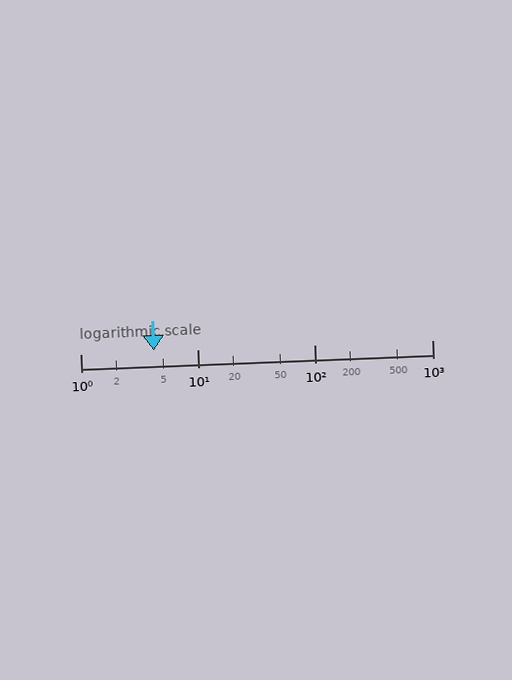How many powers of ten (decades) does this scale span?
The scale spans 3 decades, from 1 to 1000.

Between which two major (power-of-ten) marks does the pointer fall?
The pointer is between 1 and 10.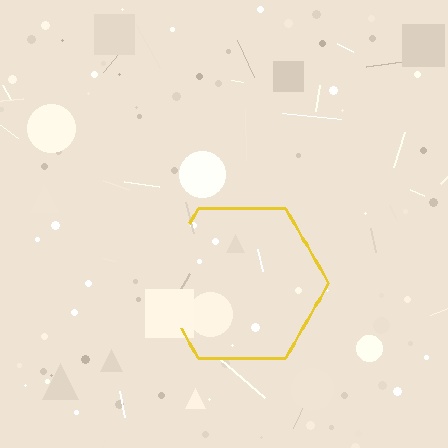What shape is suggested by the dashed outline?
The dashed outline suggests a hexagon.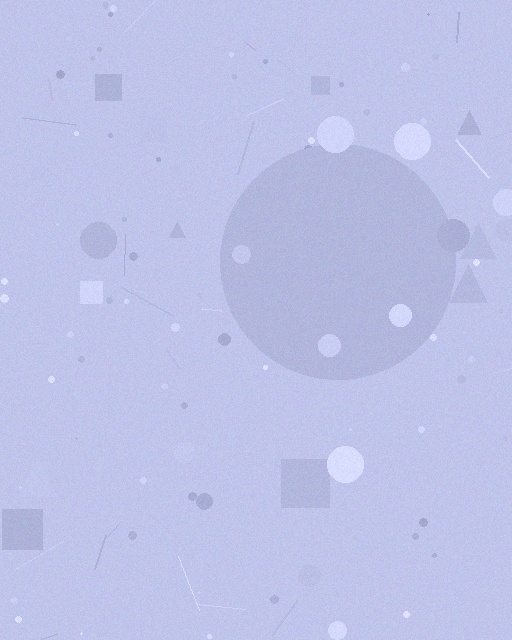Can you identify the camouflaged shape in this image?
The camouflaged shape is a circle.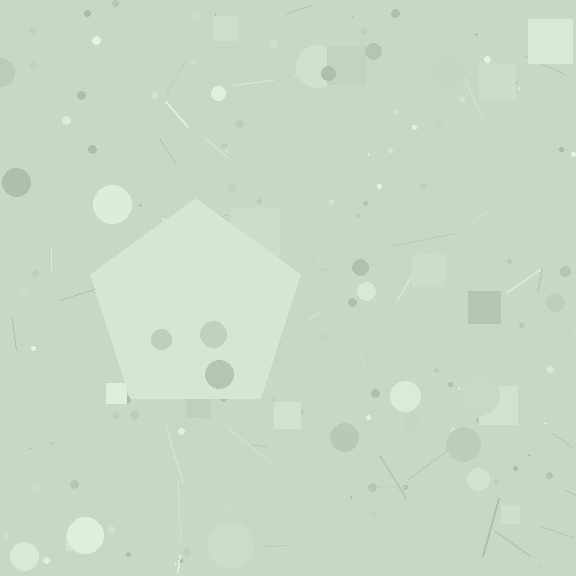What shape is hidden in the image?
A pentagon is hidden in the image.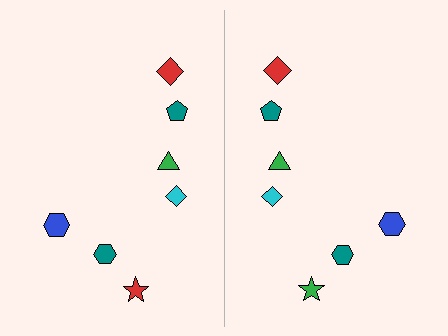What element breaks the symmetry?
The green star on the right side breaks the symmetry — its mirror counterpart is red.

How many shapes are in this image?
There are 14 shapes in this image.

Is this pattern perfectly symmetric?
No, the pattern is not perfectly symmetric. The green star on the right side breaks the symmetry — its mirror counterpart is red.